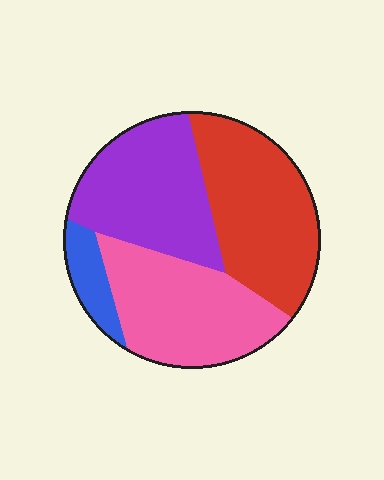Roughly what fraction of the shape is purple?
Purple takes up about one third (1/3) of the shape.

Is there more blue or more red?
Red.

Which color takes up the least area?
Blue, at roughly 10%.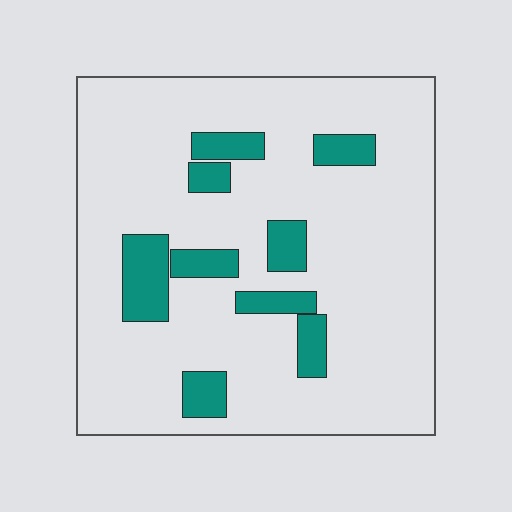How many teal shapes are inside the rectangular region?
9.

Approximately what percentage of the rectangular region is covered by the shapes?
Approximately 15%.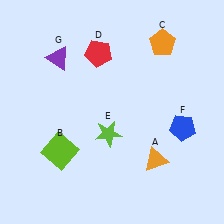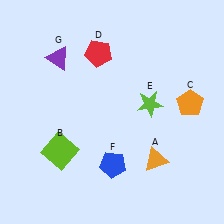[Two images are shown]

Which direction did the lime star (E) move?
The lime star (E) moved right.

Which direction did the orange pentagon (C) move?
The orange pentagon (C) moved down.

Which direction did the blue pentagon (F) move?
The blue pentagon (F) moved left.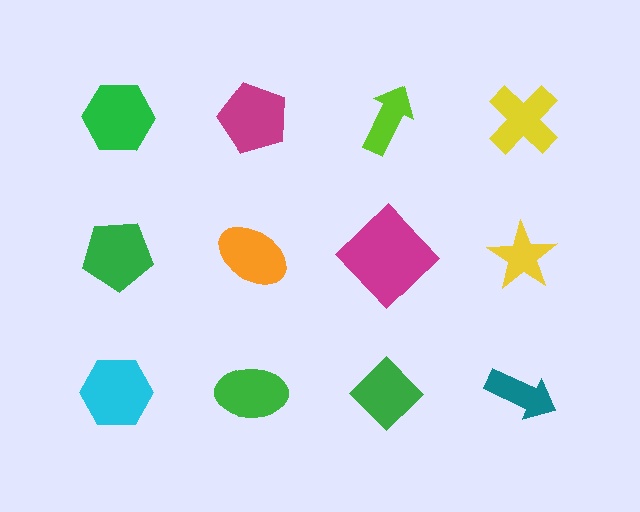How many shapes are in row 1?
4 shapes.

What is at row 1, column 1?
A green hexagon.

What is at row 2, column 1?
A green pentagon.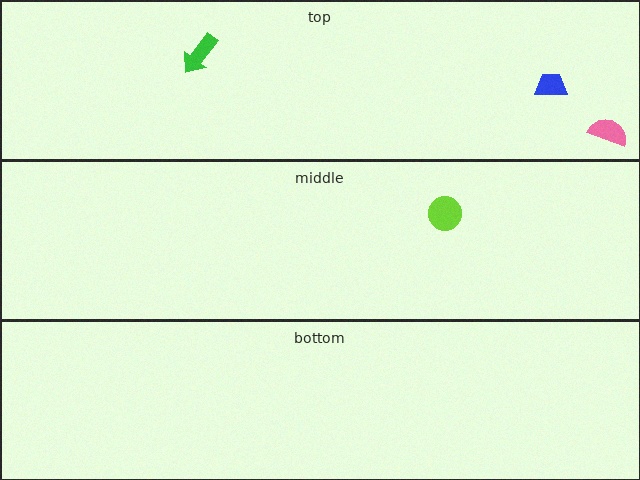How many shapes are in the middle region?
1.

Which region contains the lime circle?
The middle region.